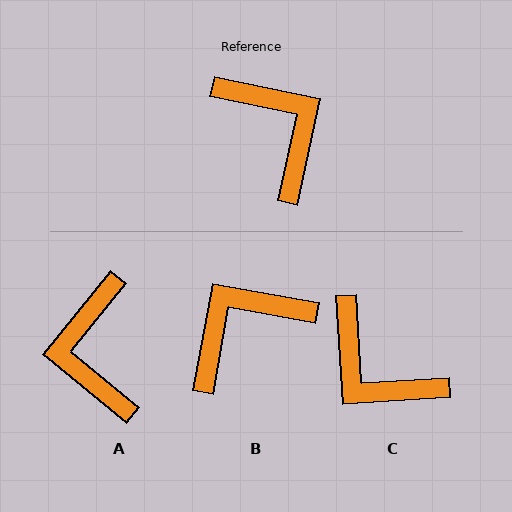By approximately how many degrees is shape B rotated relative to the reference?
Approximately 92 degrees counter-clockwise.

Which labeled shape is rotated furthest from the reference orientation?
C, about 165 degrees away.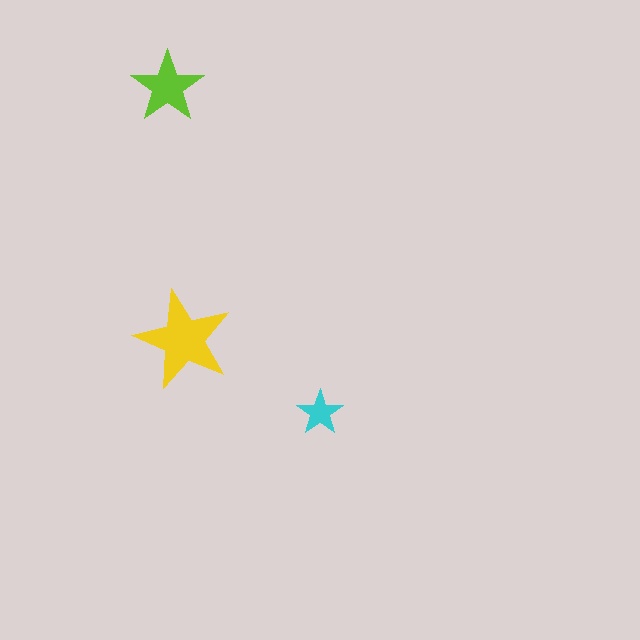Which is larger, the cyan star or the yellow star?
The yellow one.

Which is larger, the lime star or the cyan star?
The lime one.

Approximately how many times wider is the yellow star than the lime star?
About 1.5 times wider.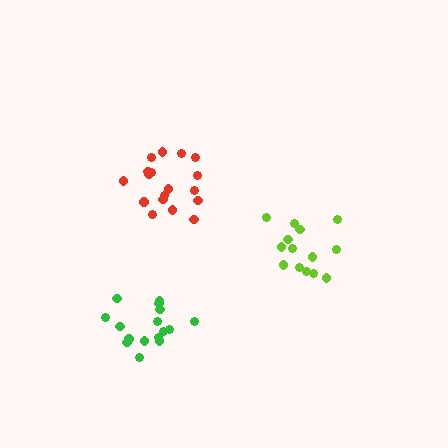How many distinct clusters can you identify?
There are 3 distinct clusters.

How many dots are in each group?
Group 1: 16 dots, Group 2: 18 dots, Group 3: 14 dots (48 total).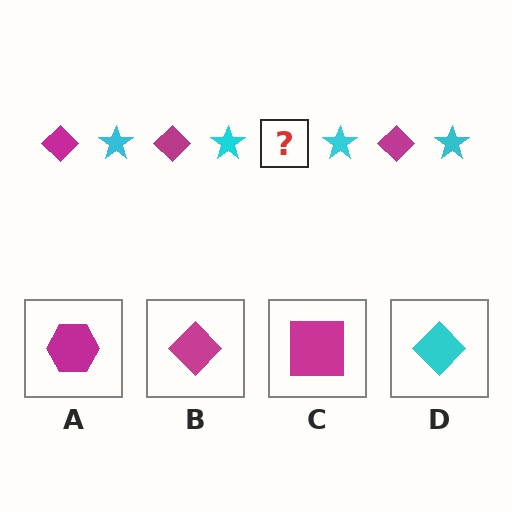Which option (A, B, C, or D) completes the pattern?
B.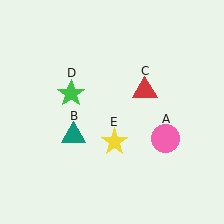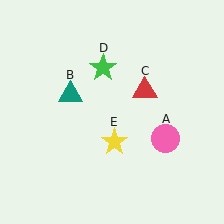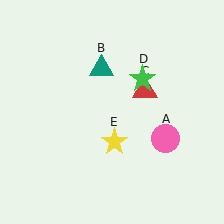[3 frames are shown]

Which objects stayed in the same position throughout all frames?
Pink circle (object A) and red triangle (object C) and yellow star (object E) remained stationary.